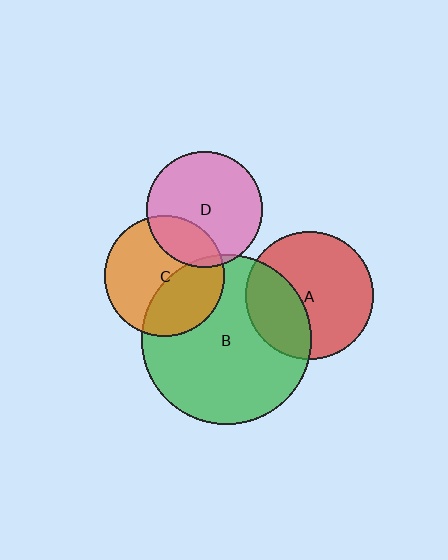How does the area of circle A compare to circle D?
Approximately 1.2 times.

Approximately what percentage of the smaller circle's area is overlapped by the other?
Approximately 40%.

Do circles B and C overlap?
Yes.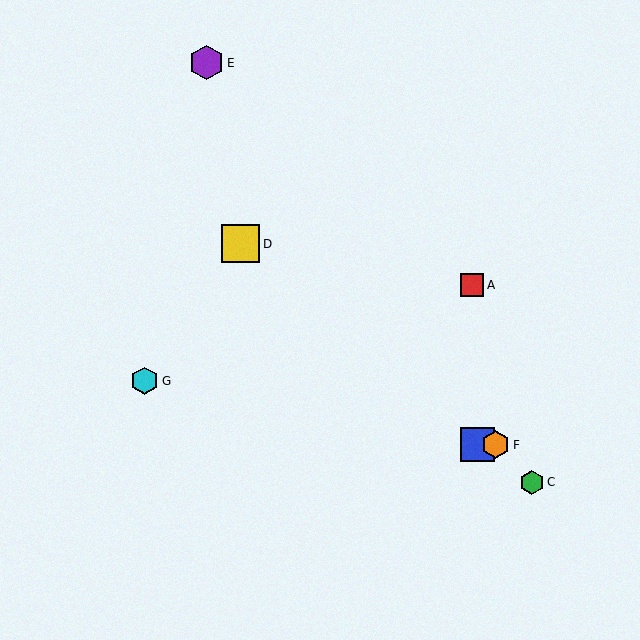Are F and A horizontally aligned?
No, F is at y≈445 and A is at y≈285.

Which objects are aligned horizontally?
Objects B, F are aligned horizontally.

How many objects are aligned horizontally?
2 objects (B, F) are aligned horizontally.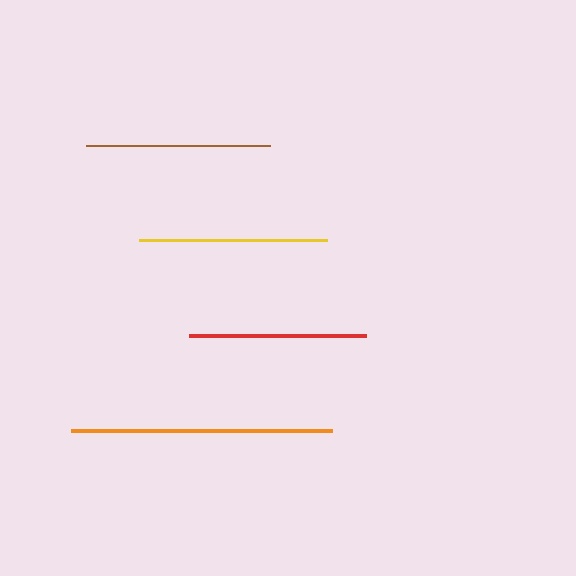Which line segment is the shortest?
The red line is the shortest at approximately 178 pixels.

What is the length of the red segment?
The red segment is approximately 178 pixels long.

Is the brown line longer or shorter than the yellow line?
The yellow line is longer than the brown line.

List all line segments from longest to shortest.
From longest to shortest: orange, yellow, brown, red.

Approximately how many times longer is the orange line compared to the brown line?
The orange line is approximately 1.4 times the length of the brown line.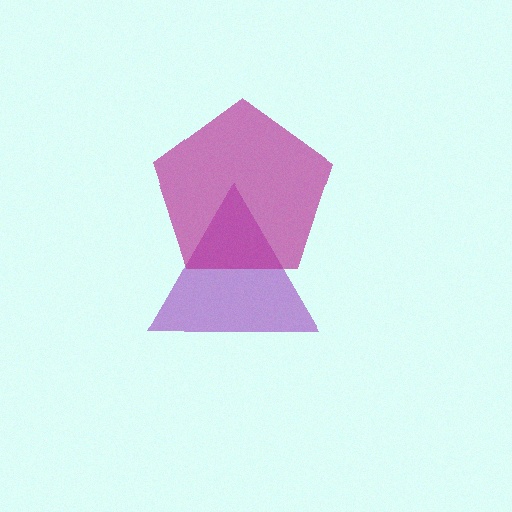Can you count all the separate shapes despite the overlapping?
Yes, there are 2 separate shapes.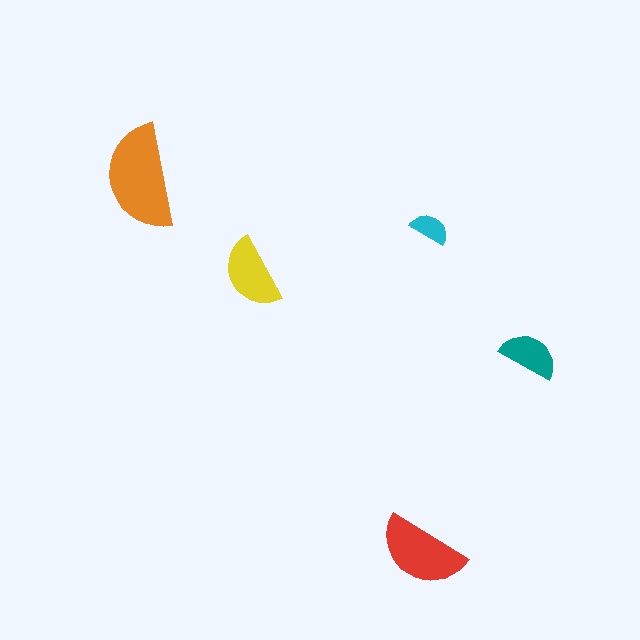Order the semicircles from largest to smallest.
the orange one, the red one, the yellow one, the teal one, the cyan one.